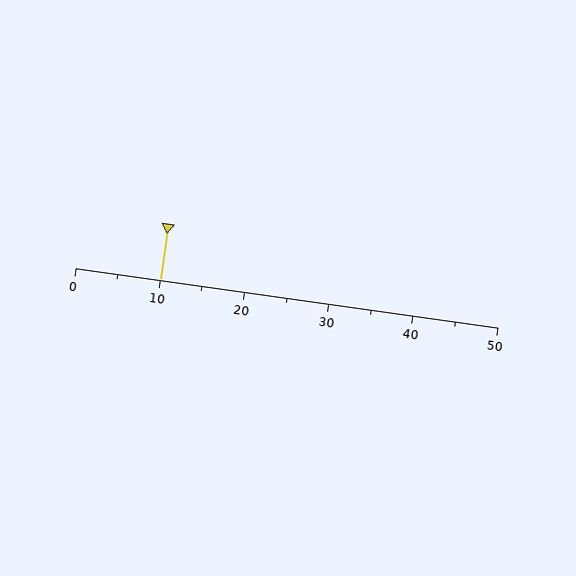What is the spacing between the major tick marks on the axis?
The major ticks are spaced 10 apart.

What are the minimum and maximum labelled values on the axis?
The axis runs from 0 to 50.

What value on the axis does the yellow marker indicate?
The marker indicates approximately 10.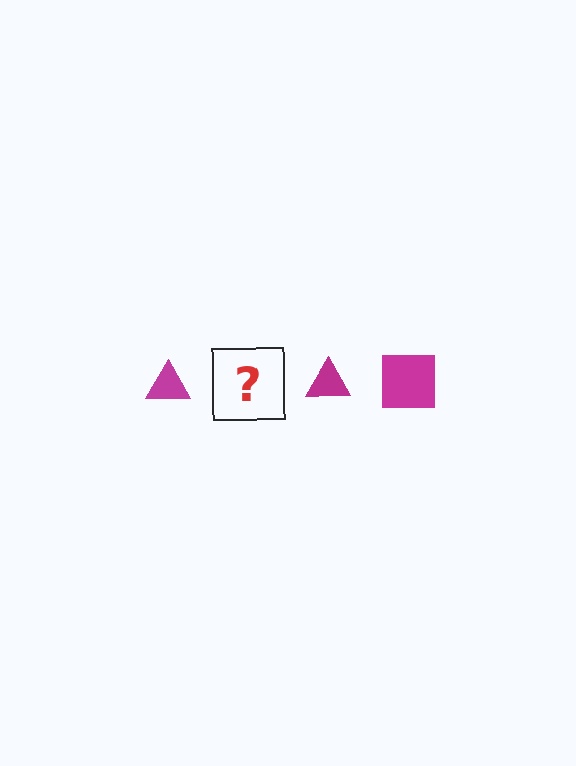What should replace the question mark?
The question mark should be replaced with a magenta square.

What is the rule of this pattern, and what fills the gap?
The rule is that the pattern cycles through triangle, square shapes in magenta. The gap should be filled with a magenta square.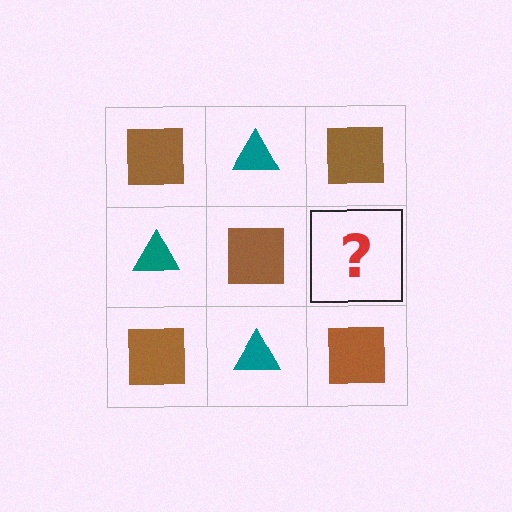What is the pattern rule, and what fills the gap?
The rule is that it alternates brown square and teal triangle in a checkerboard pattern. The gap should be filled with a teal triangle.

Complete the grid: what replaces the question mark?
The question mark should be replaced with a teal triangle.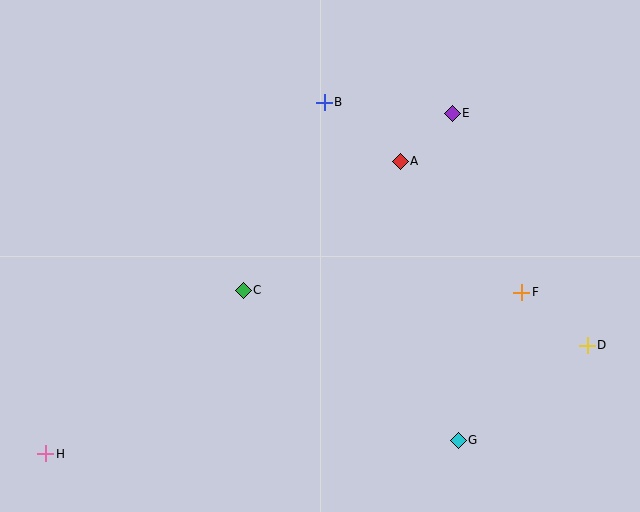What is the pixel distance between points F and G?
The distance between F and G is 161 pixels.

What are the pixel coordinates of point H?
Point H is at (46, 454).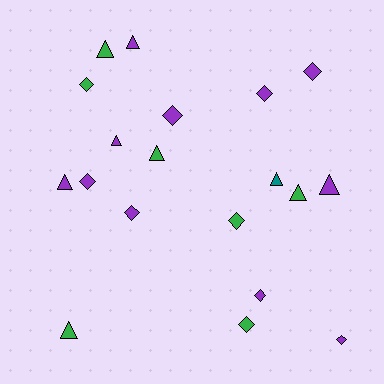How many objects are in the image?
There are 19 objects.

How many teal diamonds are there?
There are no teal diamonds.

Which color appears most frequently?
Purple, with 11 objects.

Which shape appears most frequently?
Diamond, with 10 objects.